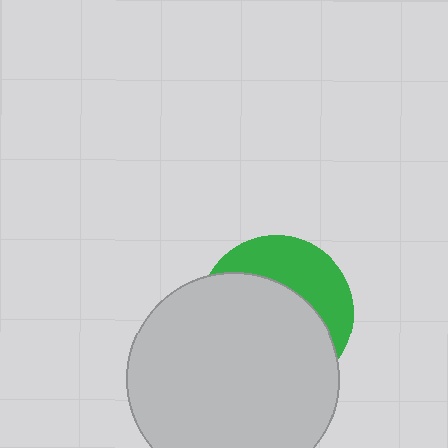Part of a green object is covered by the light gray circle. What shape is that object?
It is a circle.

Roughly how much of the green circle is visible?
A small part of it is visible (roughly 35%).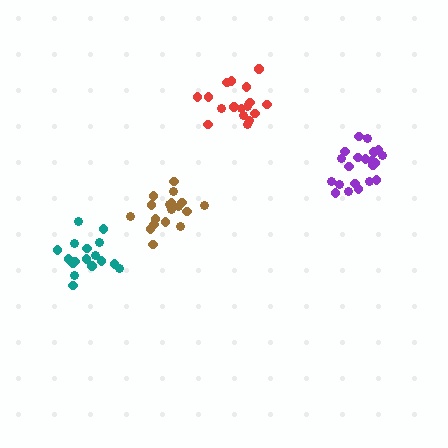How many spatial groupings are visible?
There are 4 spatial groupings.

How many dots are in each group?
Group 1: 21 dots, Group 2: 17 dots, Group 3: 18 dots, Group 4: 17 dots (73 total).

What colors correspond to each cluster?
The clusters are colored: purple, teal, brown, red.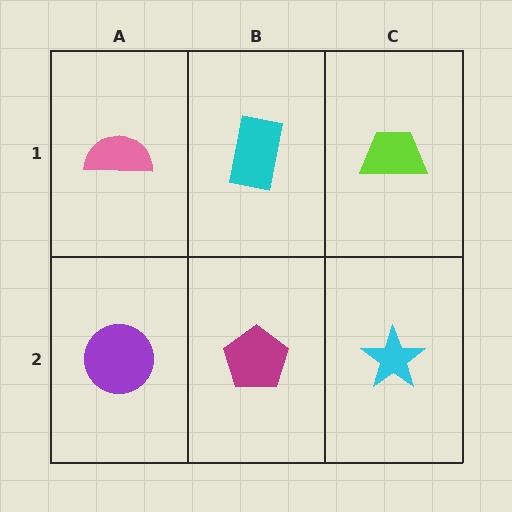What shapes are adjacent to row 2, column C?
A lime trapezoid (row 1, column C), a magenta pentagon (row 2, column B).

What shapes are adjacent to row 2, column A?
A pink semicircle (row 1, column A), a magenta pentagon (row 2, column B).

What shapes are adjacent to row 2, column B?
A cyan rectangle (row 1, column B), a purple circle (row 2, column A), a cyan star (row 2, column C).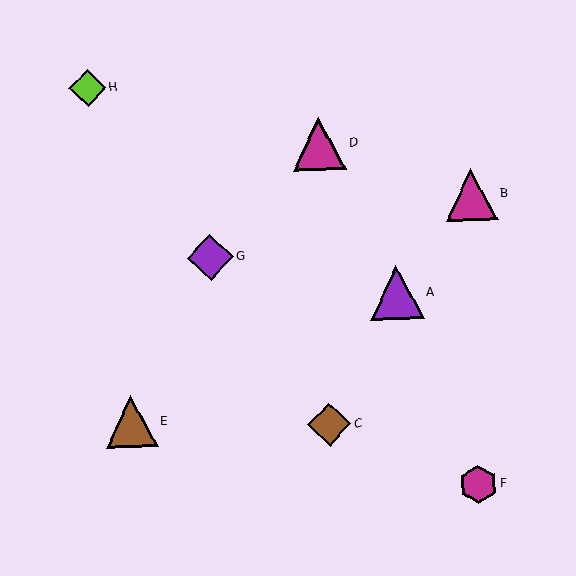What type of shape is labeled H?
Shape H is a lime diamond.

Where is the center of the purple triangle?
The center of the purple triangle is at (397, 293).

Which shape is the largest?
The purple triangle (labeled A) is the largest.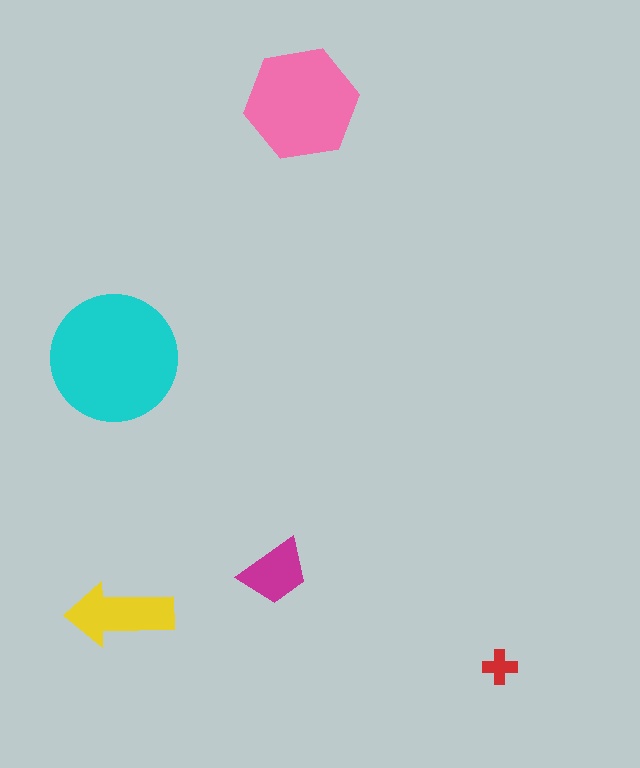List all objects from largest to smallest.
The cyan circle, the pink hexagon, the yellow arrow, the magenta trapezoid, the red cross.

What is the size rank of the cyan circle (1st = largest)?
1st.